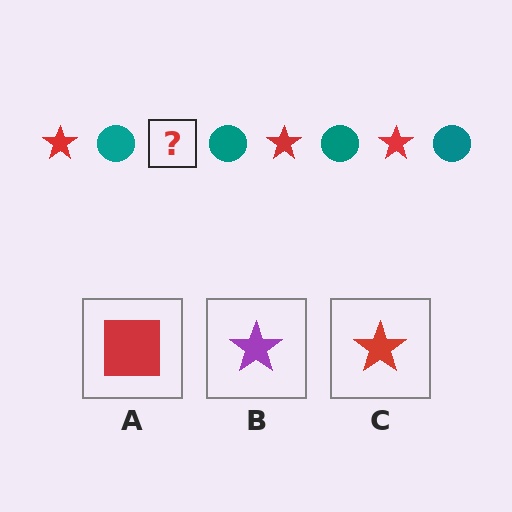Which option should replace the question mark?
Option C.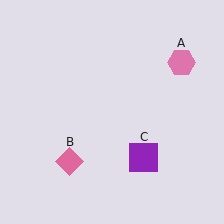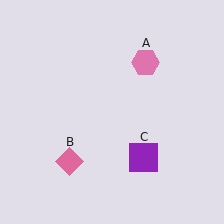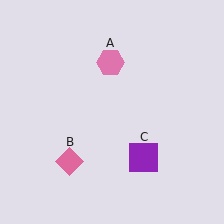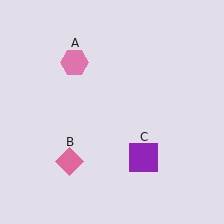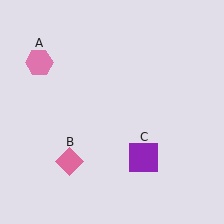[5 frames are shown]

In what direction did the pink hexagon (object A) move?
The pink hexagon (object A) moved left.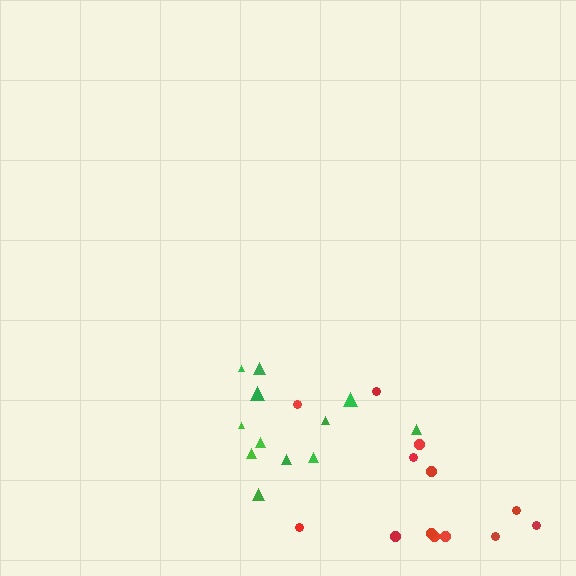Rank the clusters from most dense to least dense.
green, red.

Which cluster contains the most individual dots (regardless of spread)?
Red (13).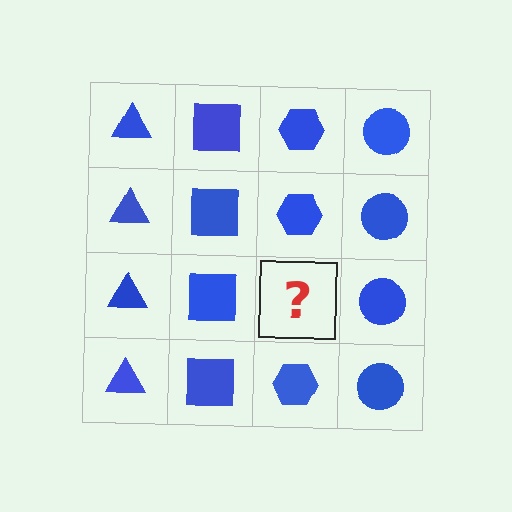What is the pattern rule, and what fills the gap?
The rule is that each column has a consistent shape. The gap should be filled with a blue hexagon.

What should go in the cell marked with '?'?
The missing cell should contain a blue hexagon.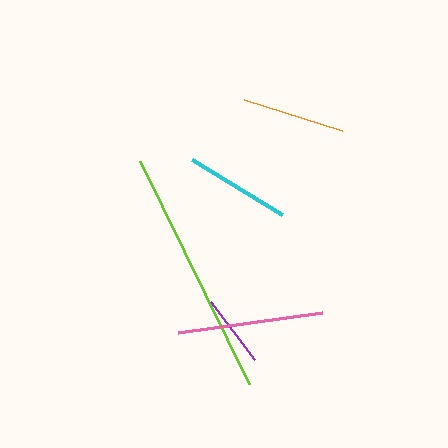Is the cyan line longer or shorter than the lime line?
The lime line is longer than the cyan line.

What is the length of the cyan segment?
The cyan segment is approximately 105 pixels long.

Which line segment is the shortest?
The purple line is the shortest at approximately 72 pixels.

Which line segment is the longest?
The lime line is the longest at approximately 248 pixels.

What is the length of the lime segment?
The lime segment is approximately 248 pixels long.